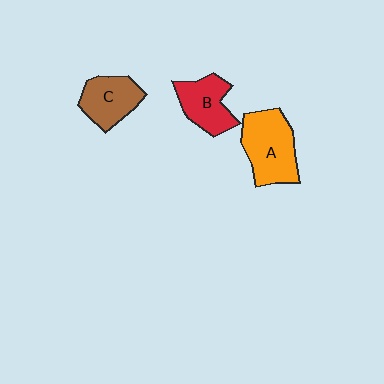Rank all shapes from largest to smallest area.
From largest to smallest: A (orange), C (brown), B (red).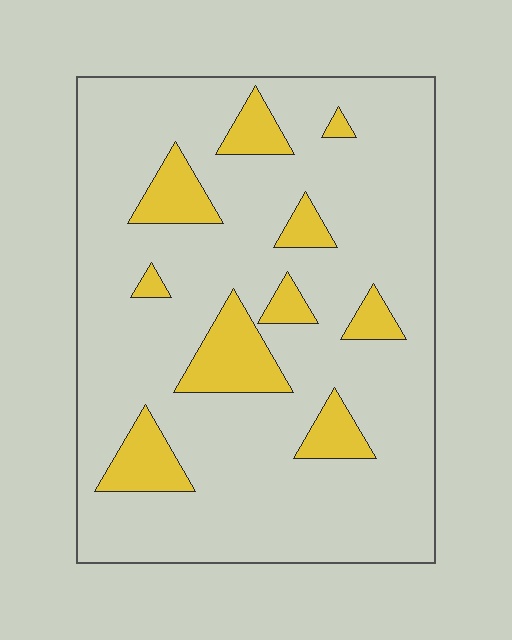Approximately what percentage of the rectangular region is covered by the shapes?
Approximately 15%.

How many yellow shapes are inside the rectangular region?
10.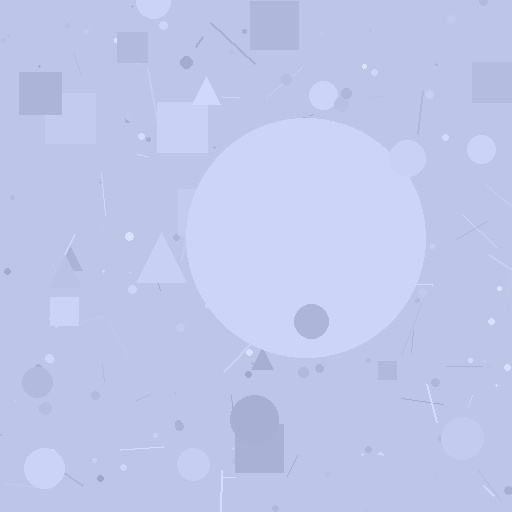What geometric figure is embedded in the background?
A circle is embedded in the background.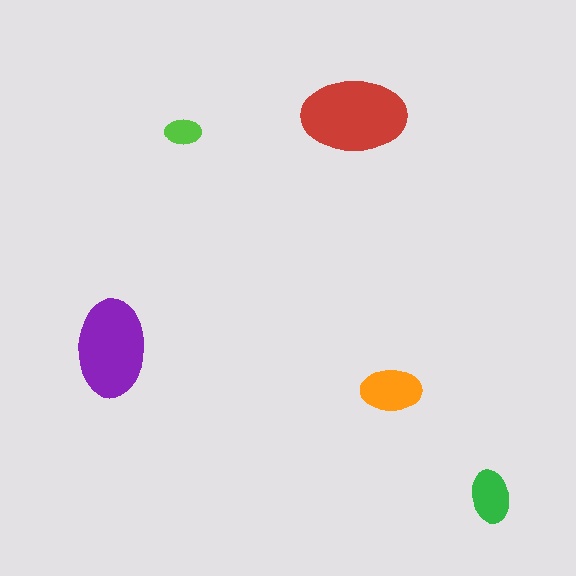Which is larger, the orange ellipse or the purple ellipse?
The purple one.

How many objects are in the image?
There are 5 objects in the image.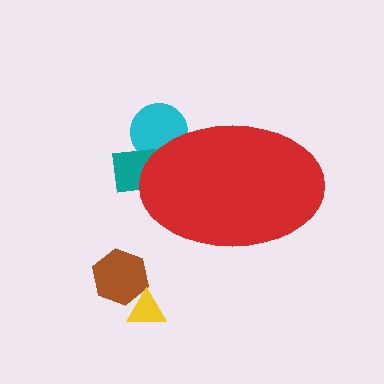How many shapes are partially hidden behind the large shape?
2 shapes are partially hidden.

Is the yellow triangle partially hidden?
No, the yellow triangle is fully visible.